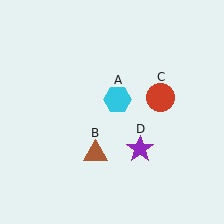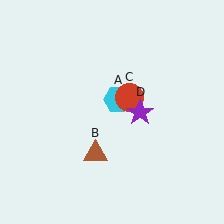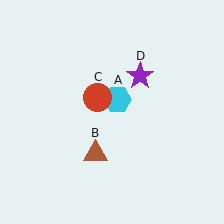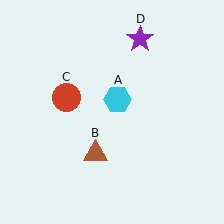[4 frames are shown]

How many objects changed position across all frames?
2 objects changed position: red circle (object C), purple star (object D).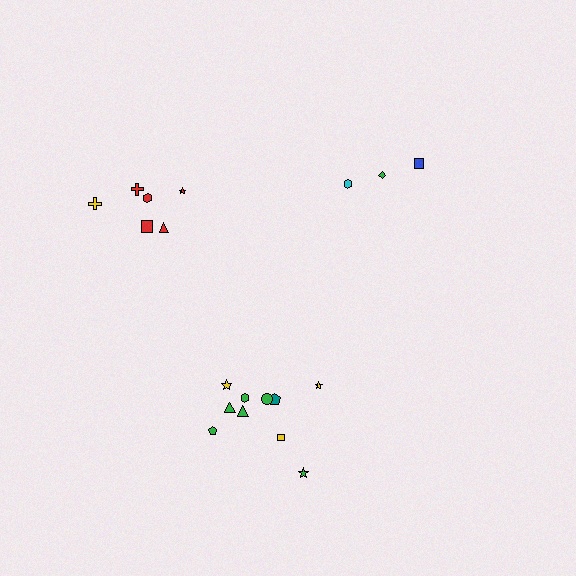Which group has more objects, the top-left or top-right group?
The top-left group.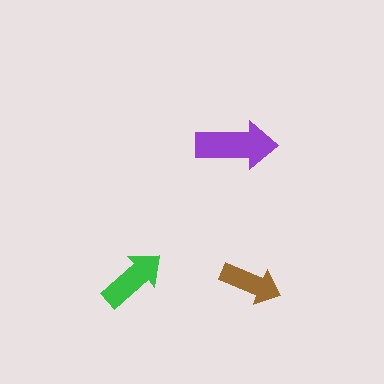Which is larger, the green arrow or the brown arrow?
The green one.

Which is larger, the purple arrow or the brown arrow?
The purple one.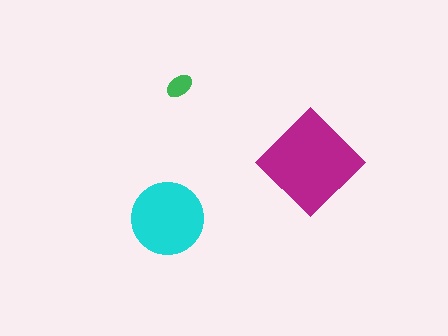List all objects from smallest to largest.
The green ellipse, the cyan circle, the magenta diamond.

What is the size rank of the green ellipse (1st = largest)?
3rd.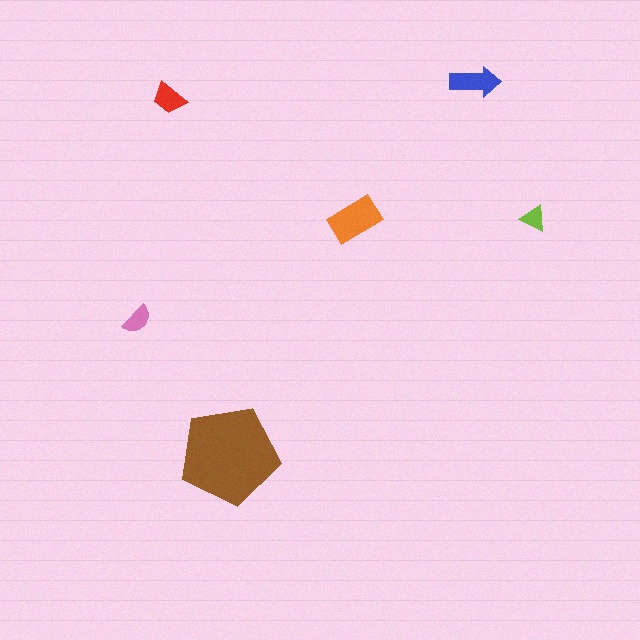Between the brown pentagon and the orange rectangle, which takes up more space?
The brown pentagon.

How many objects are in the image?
There are 6 objects in the image.